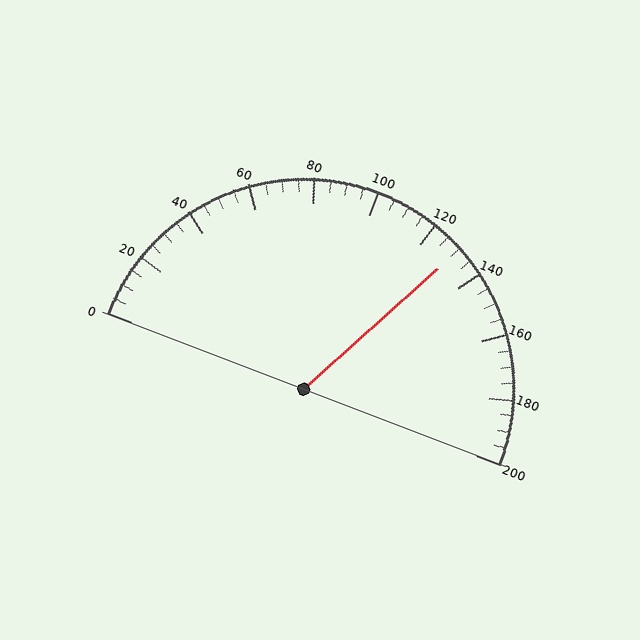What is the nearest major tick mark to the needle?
The nearest major tick mark is 120.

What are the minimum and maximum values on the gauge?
The gauge ranges from 0 to 200.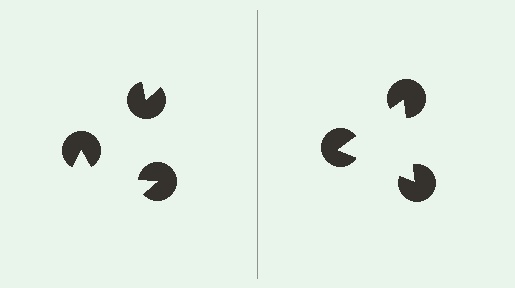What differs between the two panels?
The pac-man discs are positioned identically on both sides; only the wedge orientations differ. On the right they align to a triangle; on the left they are misaligned.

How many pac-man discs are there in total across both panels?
6 — 3 on each side.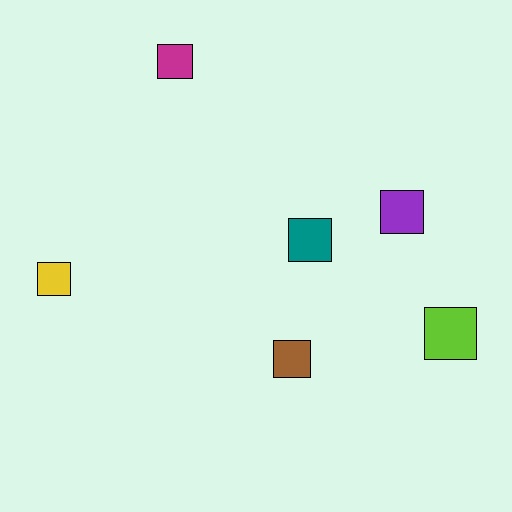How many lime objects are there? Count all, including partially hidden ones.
There is 1 lime object.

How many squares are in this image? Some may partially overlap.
There are 6 squares.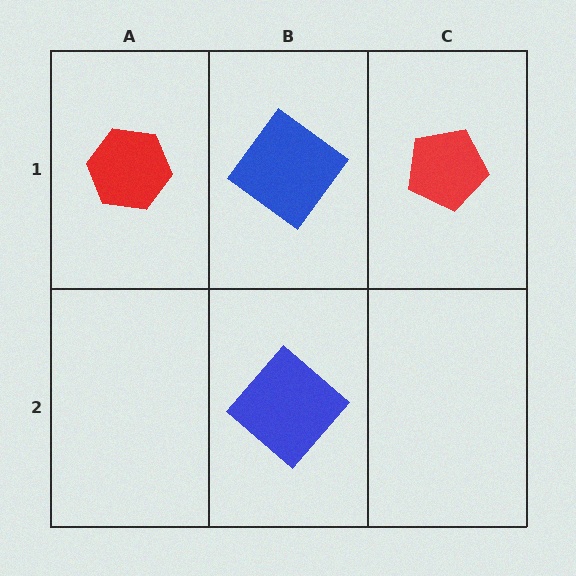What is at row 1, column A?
A red hexagon.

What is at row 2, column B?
A blue diamond.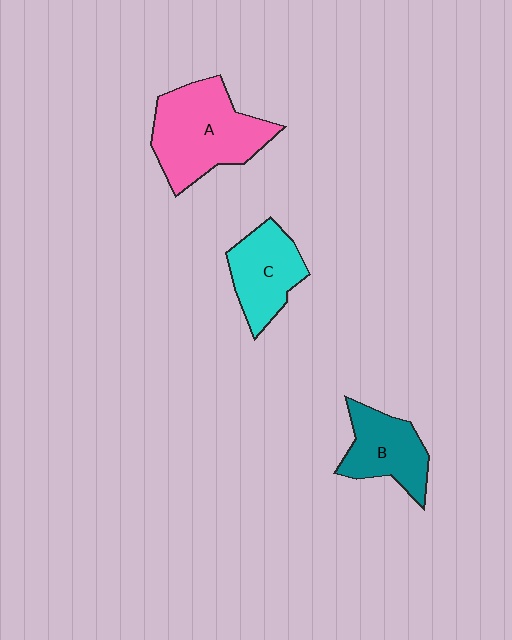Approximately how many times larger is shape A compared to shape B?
Approximately 1.6 times.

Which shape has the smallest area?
Shape B (teal).